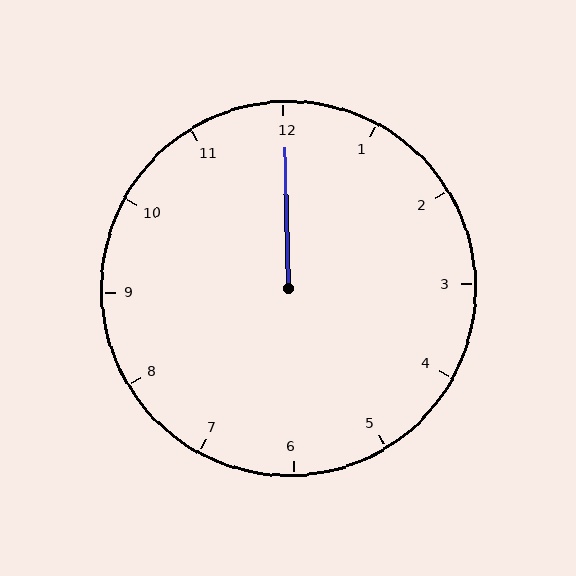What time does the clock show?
12:00.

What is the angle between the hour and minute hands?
Approximately 0 degrees.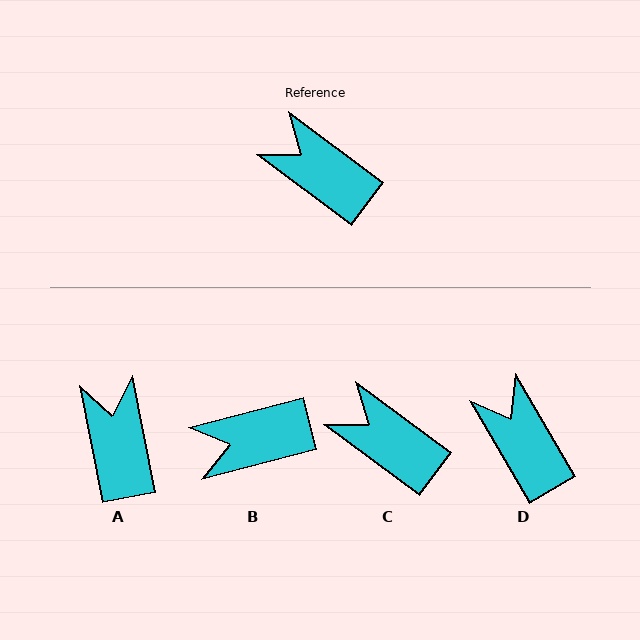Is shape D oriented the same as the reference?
No, it is off by about 23 degrees.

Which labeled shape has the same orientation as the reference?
C.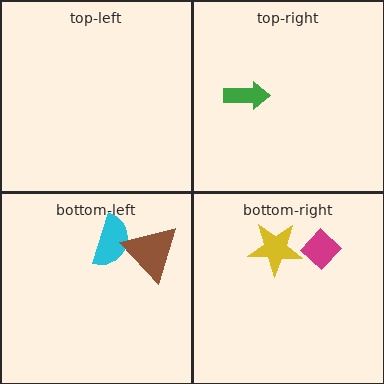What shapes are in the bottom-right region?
The yellow star, the magenta diamond.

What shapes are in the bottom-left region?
The cyan semicircle, the brown triangle.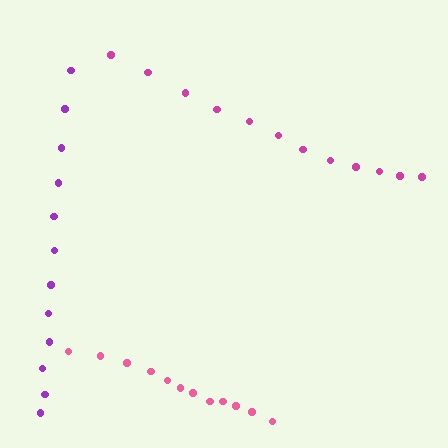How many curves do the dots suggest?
There are 3 distinct paths.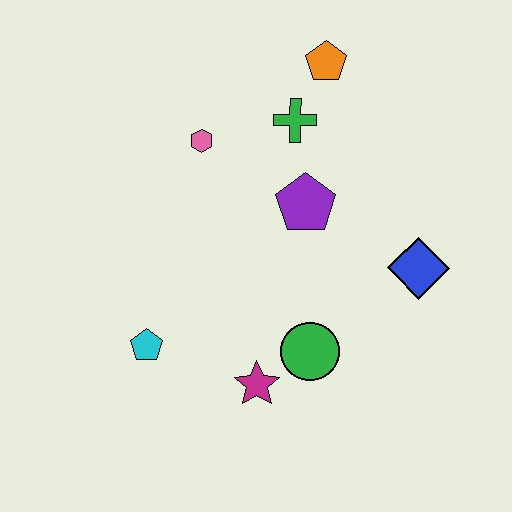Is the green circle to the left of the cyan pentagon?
No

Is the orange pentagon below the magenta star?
No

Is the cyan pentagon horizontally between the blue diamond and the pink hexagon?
No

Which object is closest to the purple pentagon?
The green cross is closest to the purple pentagon.